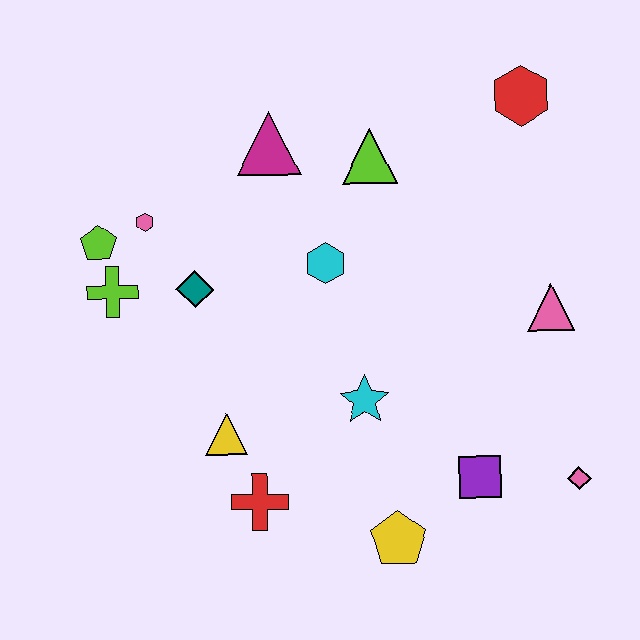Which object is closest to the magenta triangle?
The lime triangle is closest to the magenta triangle.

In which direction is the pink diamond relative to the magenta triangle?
The pink diamond is below the magenta triangle.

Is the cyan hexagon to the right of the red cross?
Yes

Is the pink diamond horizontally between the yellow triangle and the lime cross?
No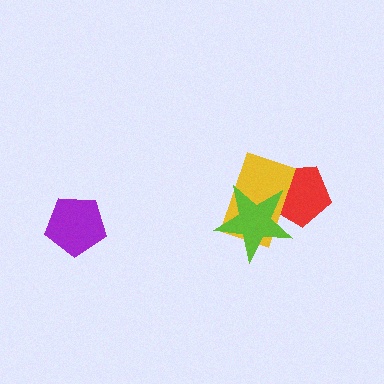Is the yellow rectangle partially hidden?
Yes, it is partially covered by another shape.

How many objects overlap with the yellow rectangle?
2 objects overlap with the yellow rectangle.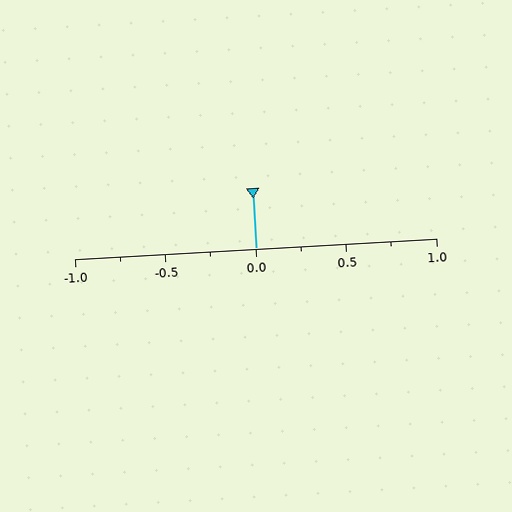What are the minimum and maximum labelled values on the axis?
The axis runs from -1.0 to 1.0.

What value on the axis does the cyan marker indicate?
The marker indicates approximately 0.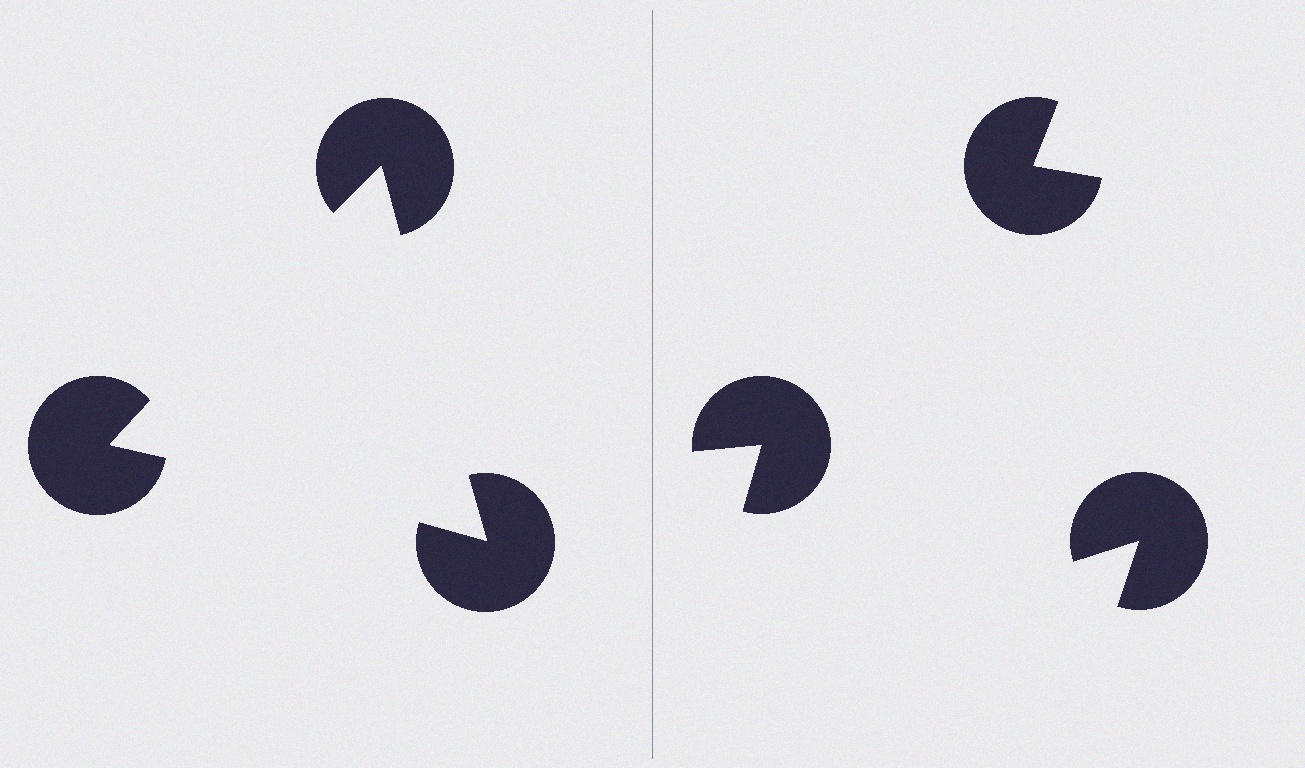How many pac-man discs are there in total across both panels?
6 — 3 on each side.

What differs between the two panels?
The pac-man discs are positioned identically on both sides; only the wedge orientations differ. On the left they align to a triangle; on the right they are misaligned.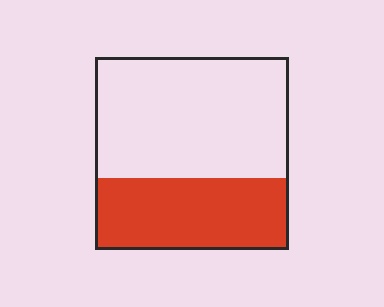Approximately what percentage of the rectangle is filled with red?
Approximately 35%.